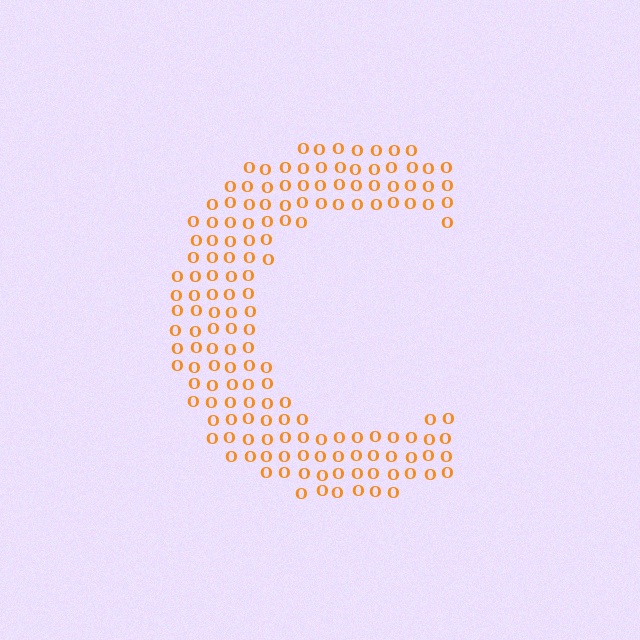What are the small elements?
The small elements are letter O's.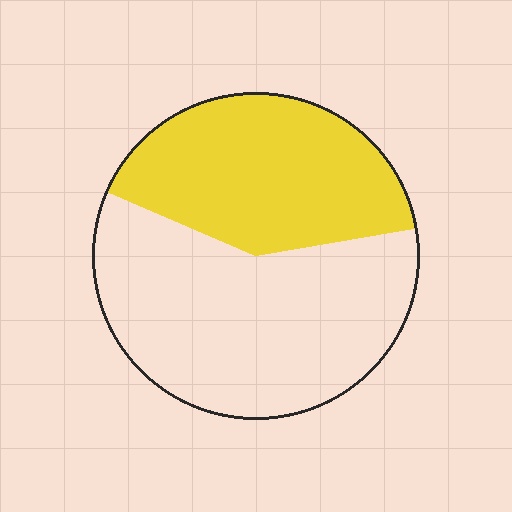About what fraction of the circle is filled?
About two fifths (2/5).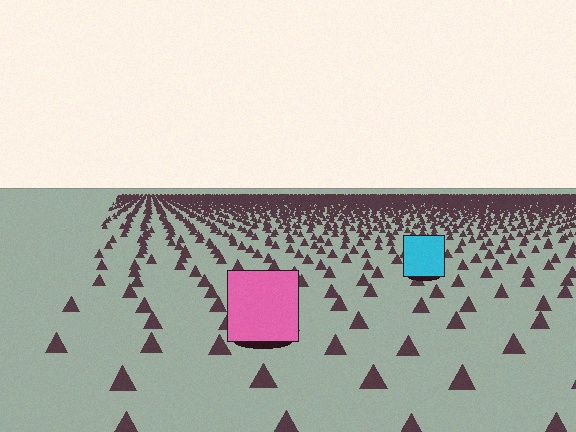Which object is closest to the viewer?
The pink square is closest. The texture marks near it are larger and more spread out.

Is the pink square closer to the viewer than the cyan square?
Yes. The pink square is closer — you can tell from the texture gradient: the ground texture is coarser near it.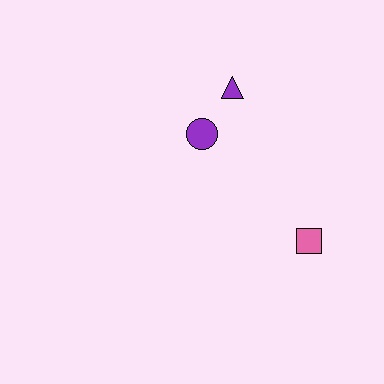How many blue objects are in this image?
There are no blue objects.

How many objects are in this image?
There are 3 objects.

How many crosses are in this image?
There are no crosses.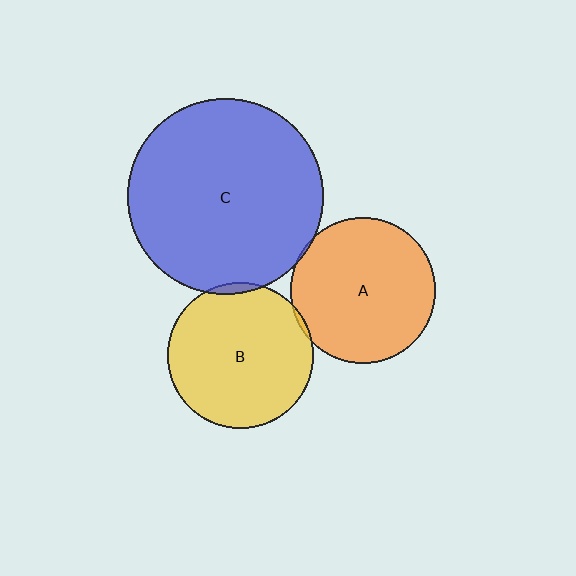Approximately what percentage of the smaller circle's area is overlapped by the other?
Approximately 5%.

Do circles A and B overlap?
Yes.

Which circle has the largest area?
Circle C (blue).